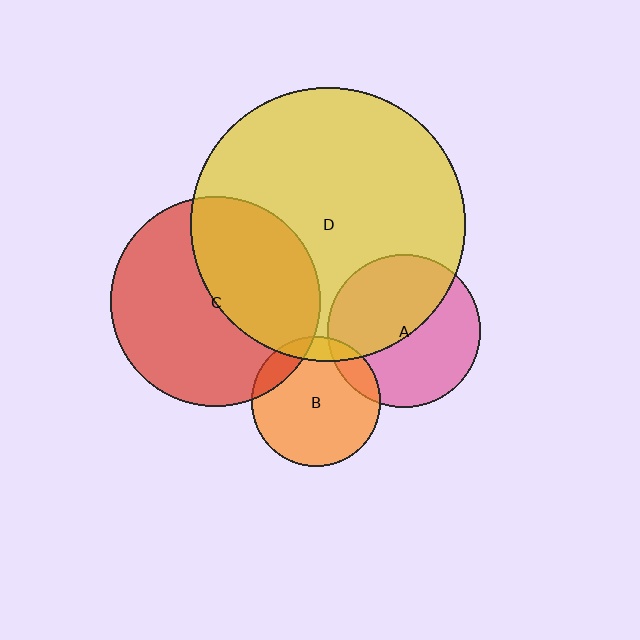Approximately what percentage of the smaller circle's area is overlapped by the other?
Approximately 40%.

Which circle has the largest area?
Circle D (yellow).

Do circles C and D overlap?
Yes.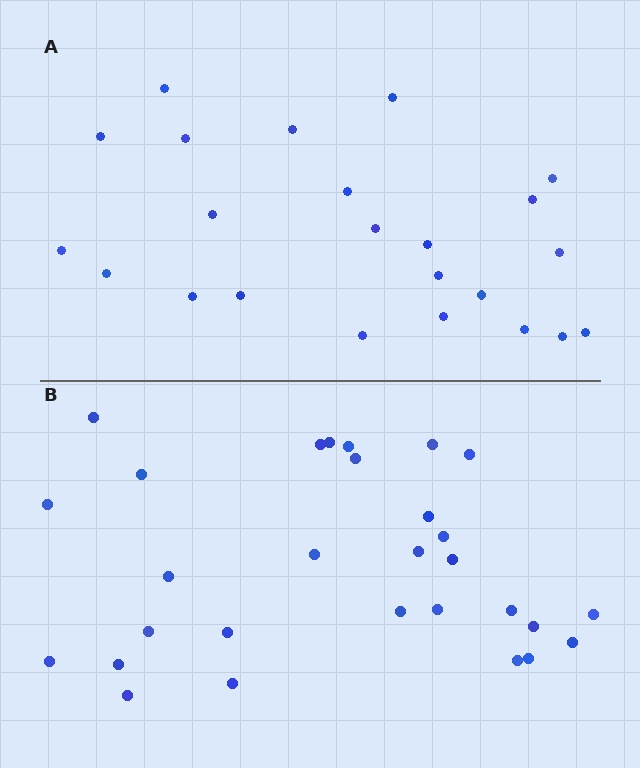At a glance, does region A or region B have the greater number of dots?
Region B (the bottom region) has more dots.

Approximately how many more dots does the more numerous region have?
Region B has about 6 more dots than region A.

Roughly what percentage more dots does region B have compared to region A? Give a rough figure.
About 25% more.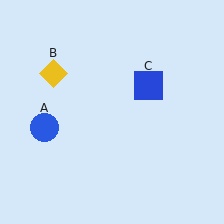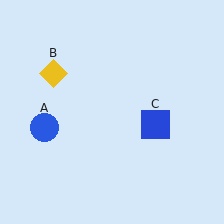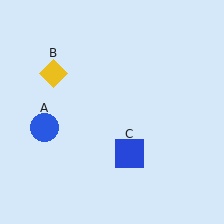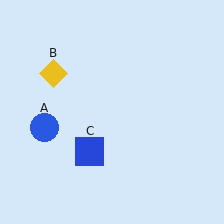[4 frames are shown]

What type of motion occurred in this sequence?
The blue square (object C) rotated clockwise around the center of the scene.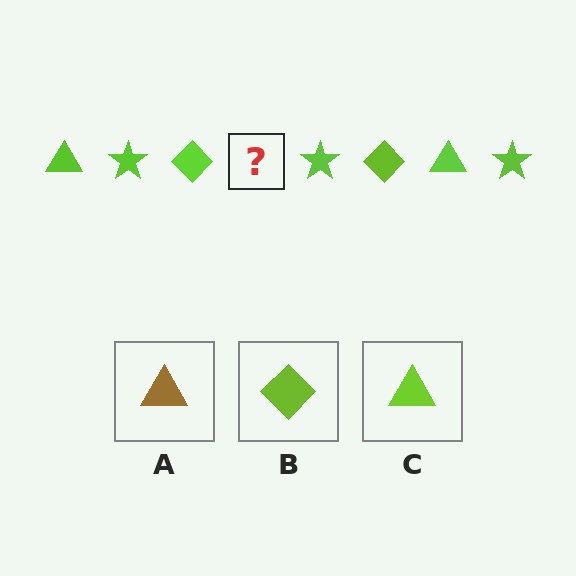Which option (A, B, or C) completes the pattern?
C.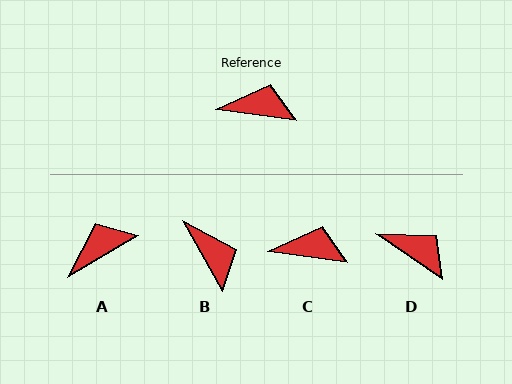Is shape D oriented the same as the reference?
No, it is off by about 27 degrees.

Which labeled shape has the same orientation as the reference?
C.